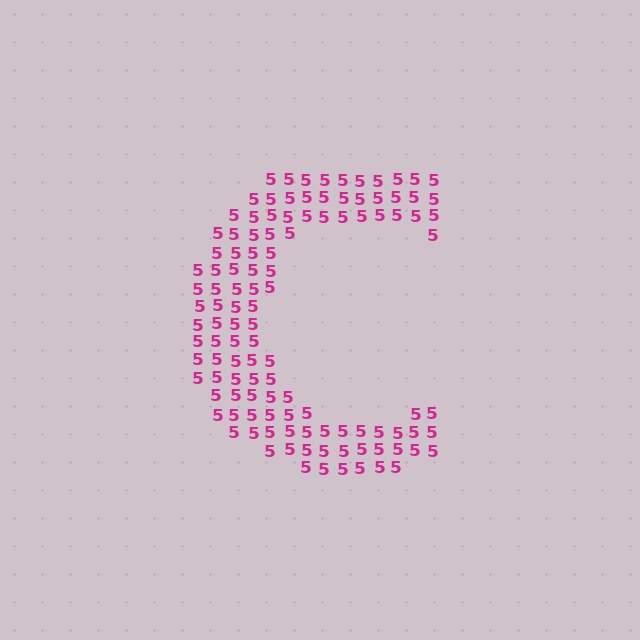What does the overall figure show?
The overall figure shows the letter C.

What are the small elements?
The small elements are digit 5's.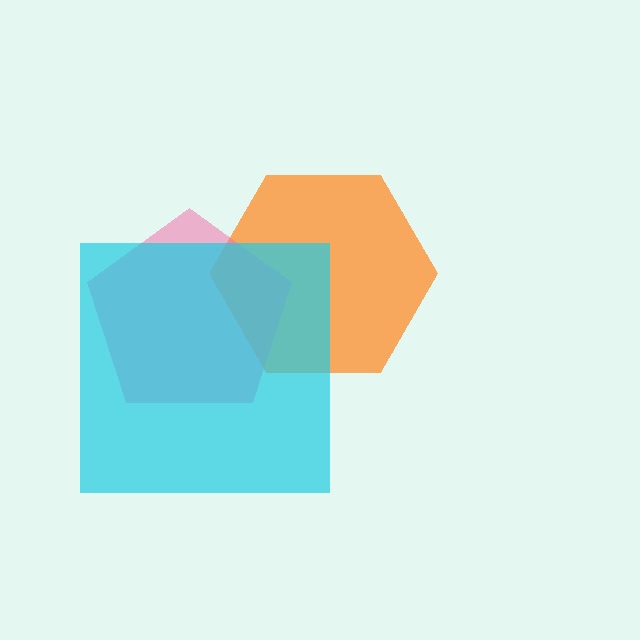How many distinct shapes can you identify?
There are 3 distinct shapes: an orange hexagon, a pink pentagon, a cyan square.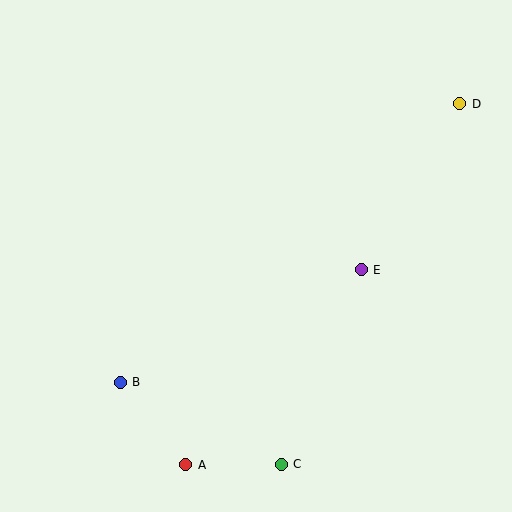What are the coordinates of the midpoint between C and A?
The midpoint between C and A is at (234, 465).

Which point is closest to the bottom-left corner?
Point B is closest to the bottom-left corner.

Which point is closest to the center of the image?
Point E at (361, 270) is closest to the center.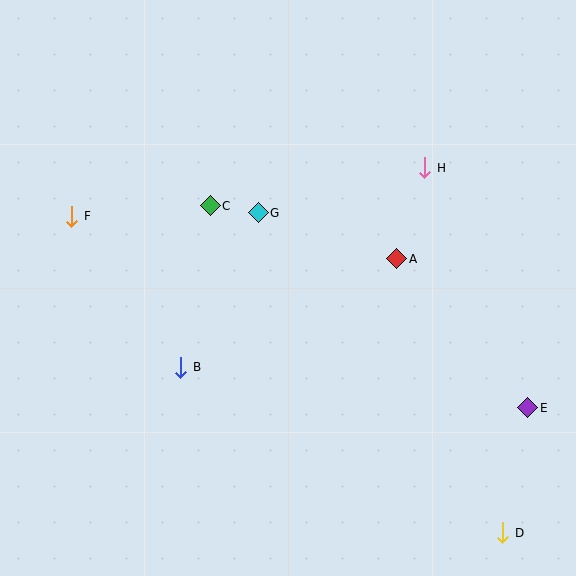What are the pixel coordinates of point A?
Point A is at (396, 259).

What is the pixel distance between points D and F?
The distance between D and F is 535 pixels.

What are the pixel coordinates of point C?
Point C is at (210, 206).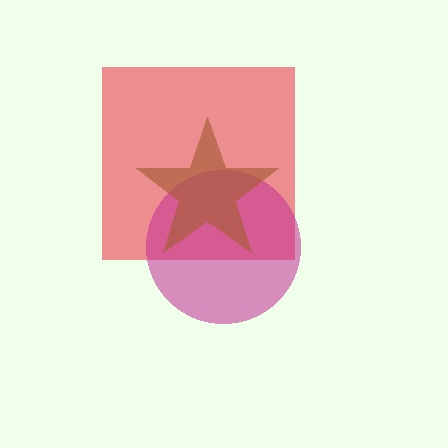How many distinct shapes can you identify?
There are 3 distinct shapes: a red square, a magenta circle, a brown star.